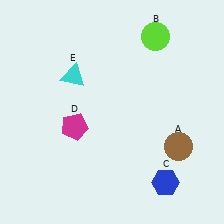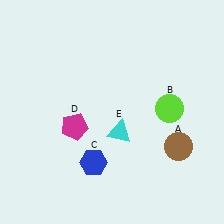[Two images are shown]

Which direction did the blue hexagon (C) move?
The blue hexagon (C) moved left.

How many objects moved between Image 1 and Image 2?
3 objects moved between the two images.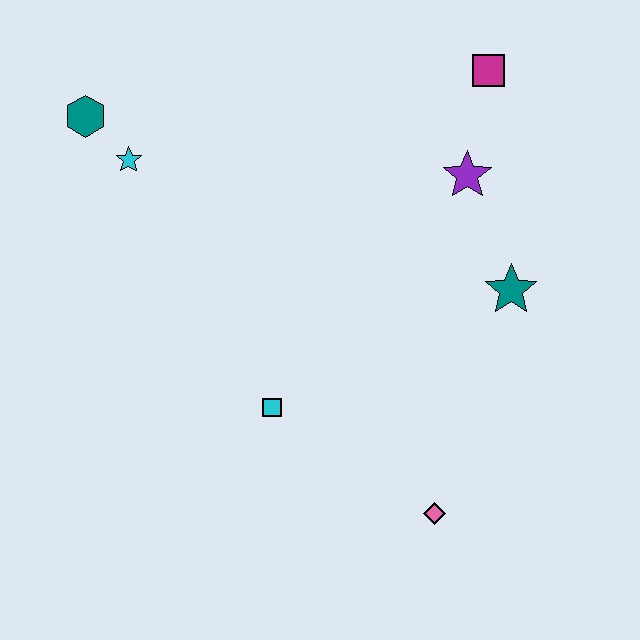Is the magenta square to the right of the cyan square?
Yes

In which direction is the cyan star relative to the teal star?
The cyan star is to the left of the teal star.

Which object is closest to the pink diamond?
The cyan square is closest to the pink diamond.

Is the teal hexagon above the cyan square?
Yes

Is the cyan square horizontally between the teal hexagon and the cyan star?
No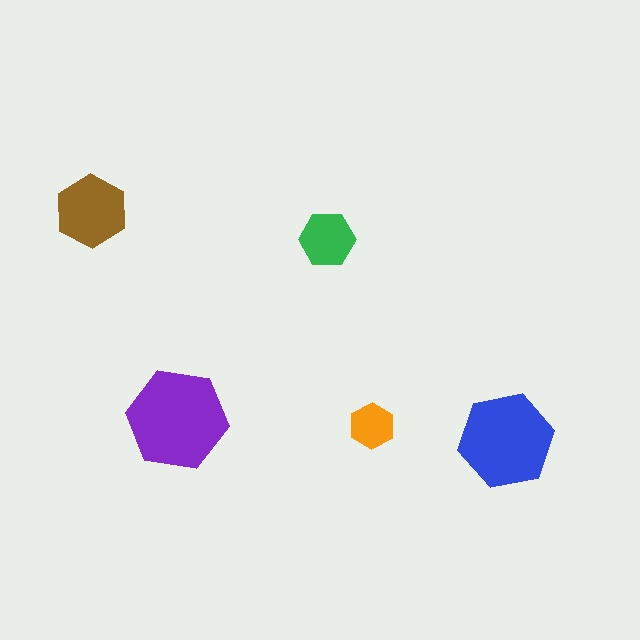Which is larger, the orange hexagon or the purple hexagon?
The purple one.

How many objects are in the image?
There are 5 objects in the image.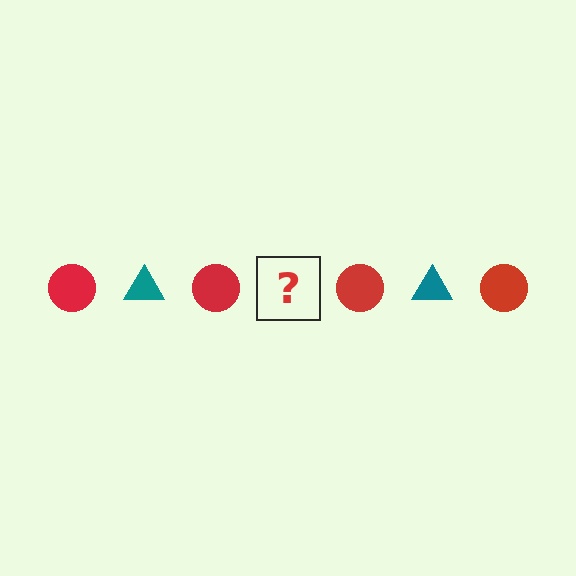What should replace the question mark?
The question mark should be replaced with a teal triangle.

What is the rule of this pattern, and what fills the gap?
The rule is that the pattern alternates between red circle and teal triangle. The gap should be filled with a teal triangle.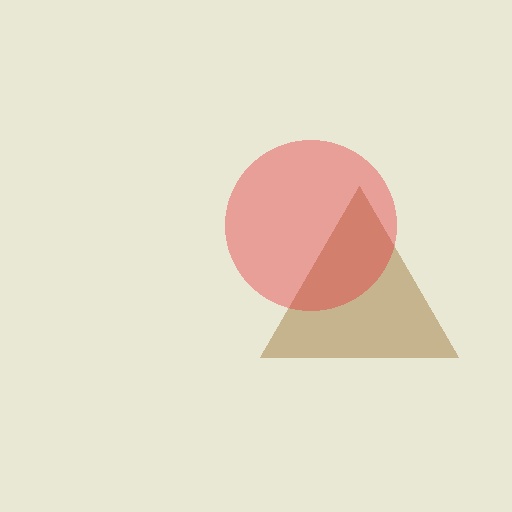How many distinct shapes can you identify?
There are 2 distinct shapes: a brown triangle, a red circle.